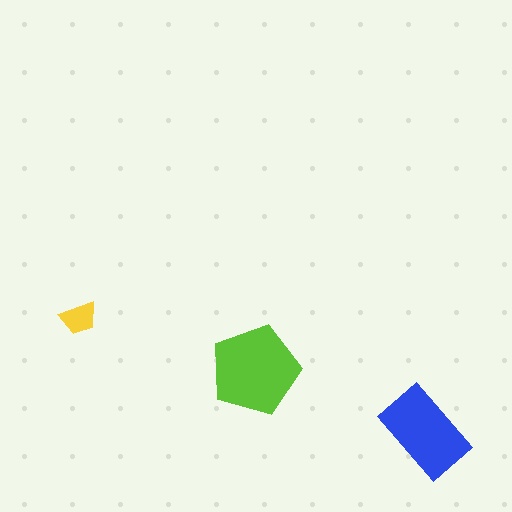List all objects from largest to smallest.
The lime pentagon, the blue rectangle, the yellow trapezoid.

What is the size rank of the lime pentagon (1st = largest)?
1st.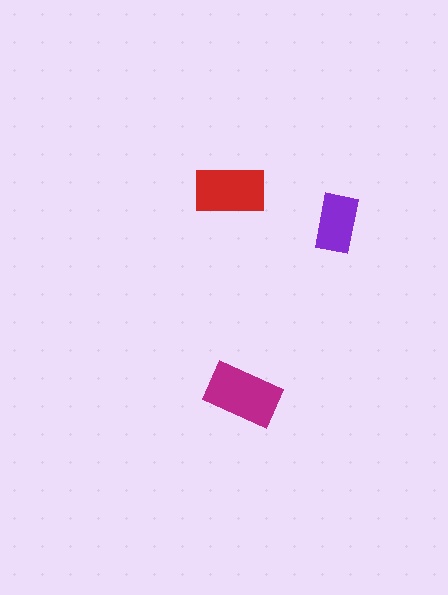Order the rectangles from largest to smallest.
the magenta one, the red one, the purple one.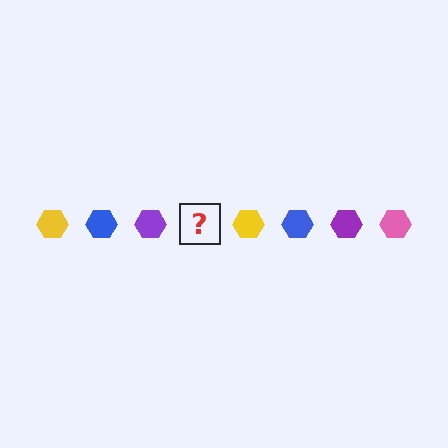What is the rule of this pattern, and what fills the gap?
The rule is that the pattern cycles through yellow, blue, purple, pink hexagons. The gap should be filled with a pink hexagon.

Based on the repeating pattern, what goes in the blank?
The blank should be a pink hexagon.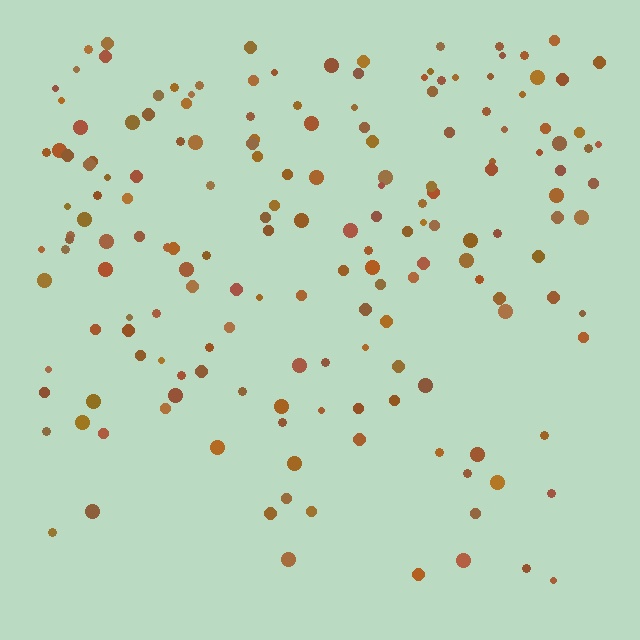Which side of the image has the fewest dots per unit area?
The bottom.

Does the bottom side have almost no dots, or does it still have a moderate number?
Still a moderate number, just noticeably fewer than the top.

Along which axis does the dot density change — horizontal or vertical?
Vertical.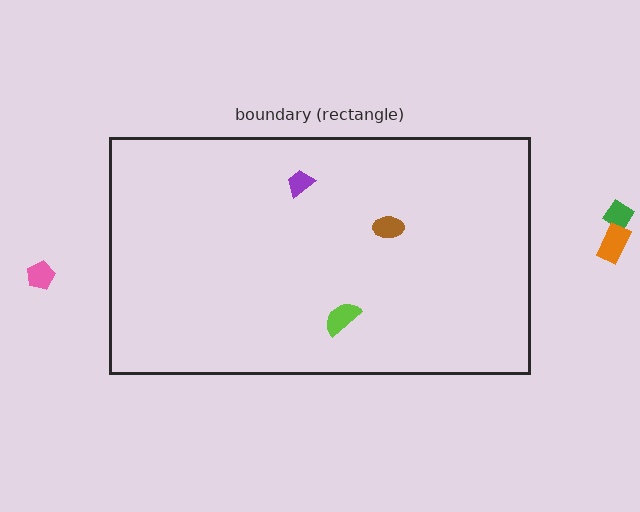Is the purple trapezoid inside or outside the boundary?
Inside.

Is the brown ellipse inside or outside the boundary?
Inside.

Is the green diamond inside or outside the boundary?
Outside.